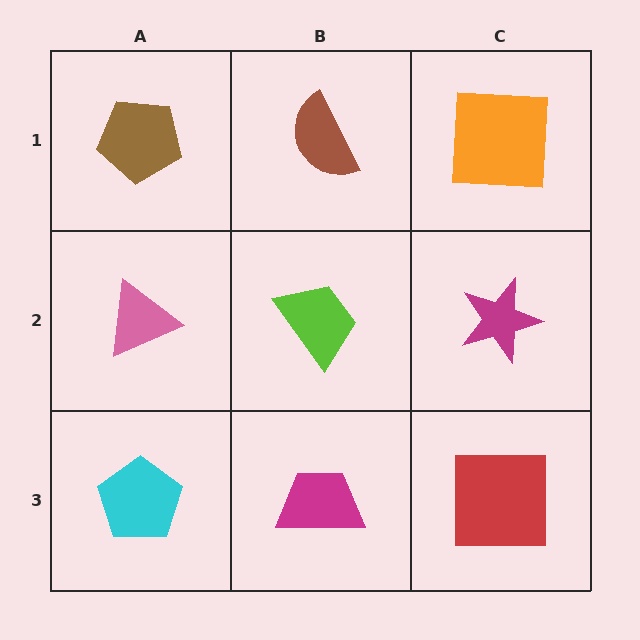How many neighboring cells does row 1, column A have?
2.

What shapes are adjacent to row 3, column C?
A magenta star (row 2, column C), a magenta trapezoid (row 3, column B).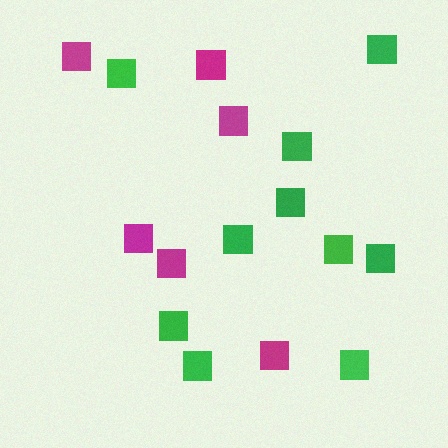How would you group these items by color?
There are 2 groups: one group of green squares (10) and one group of magenta squares (6).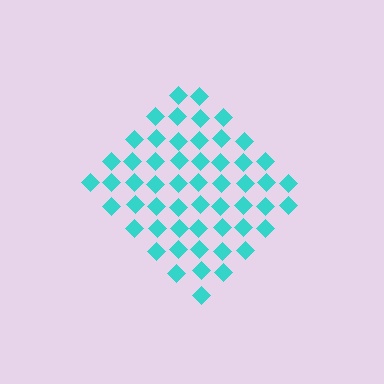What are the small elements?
The small elements are diamonds.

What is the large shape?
The large shape is a diamond.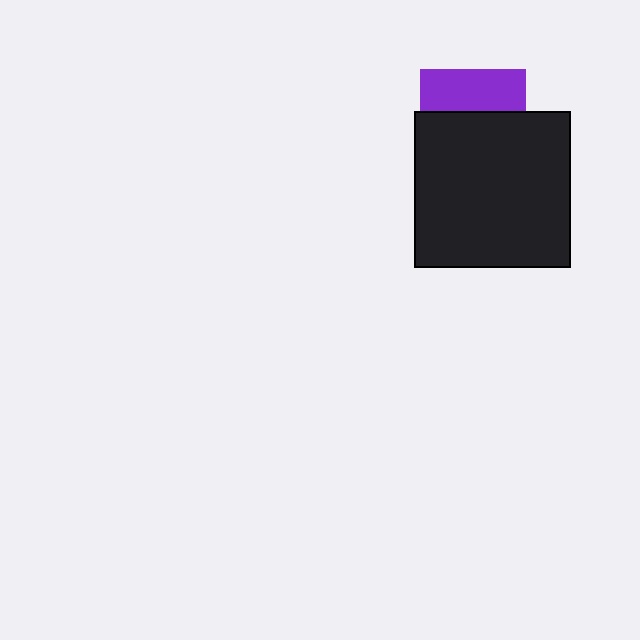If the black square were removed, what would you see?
You would see the complete purple square.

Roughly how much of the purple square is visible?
A small part of it is visible (roughly 40%).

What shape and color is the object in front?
The object in front is a black square.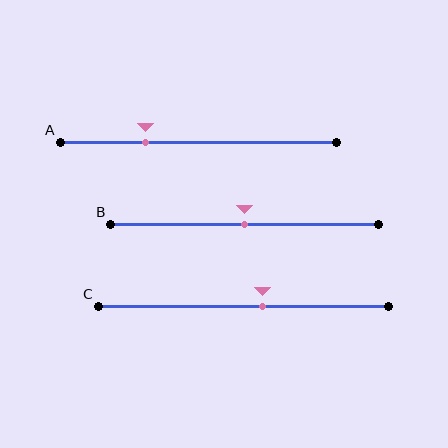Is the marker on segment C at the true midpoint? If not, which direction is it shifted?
No, the marker on segment C is shifted to the right by about 7% of the segment length.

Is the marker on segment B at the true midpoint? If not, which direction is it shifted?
Yes, the marker on segment B is at the true midpoint.